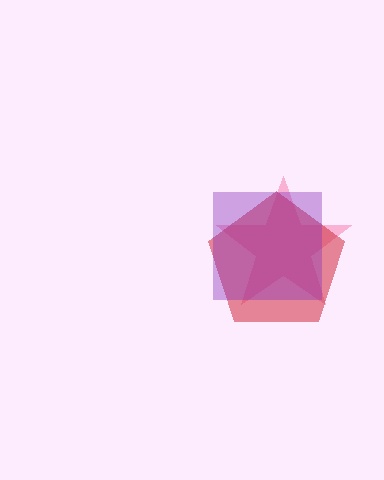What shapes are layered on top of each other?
The layered shapes are: a pink star, a red pentagon, a purple square.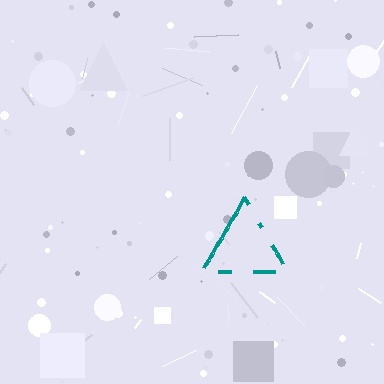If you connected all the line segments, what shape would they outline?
They would outline a triangle.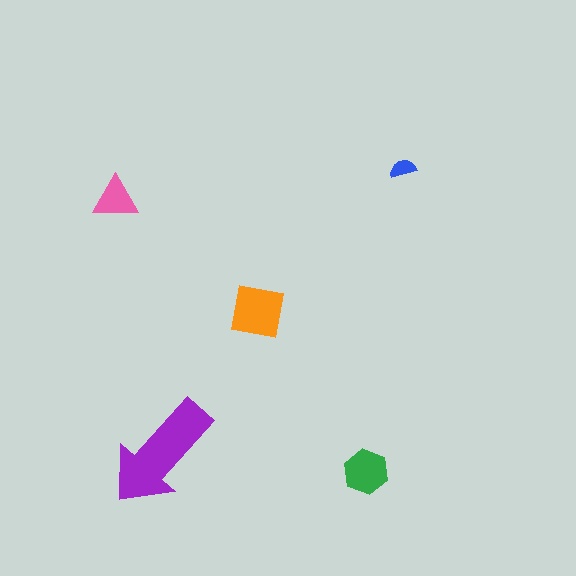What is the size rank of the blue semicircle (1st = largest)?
5th.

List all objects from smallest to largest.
The blue semicircle, the pink triangle, the green hexagon, the orange square, the purple arrow.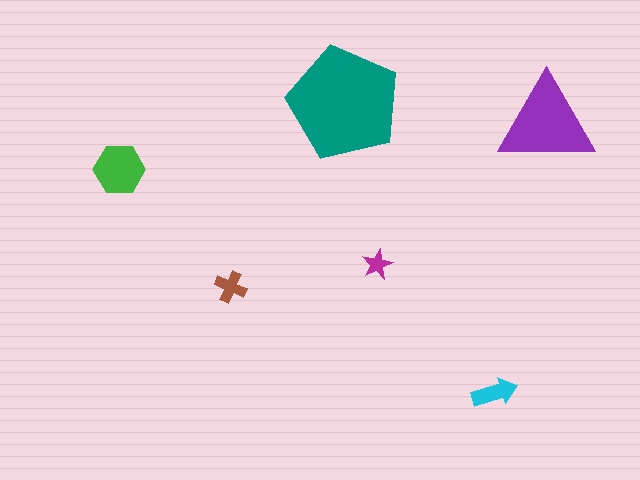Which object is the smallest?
The magenta star.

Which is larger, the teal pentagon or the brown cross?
The teal pentagon.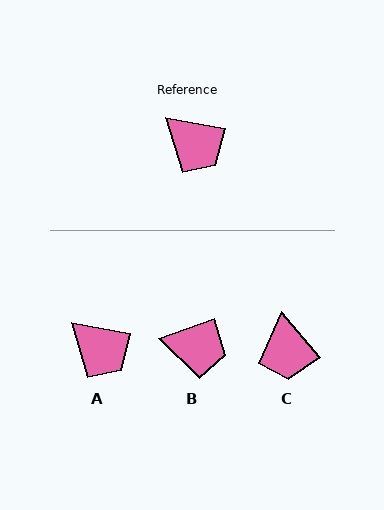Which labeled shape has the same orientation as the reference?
A.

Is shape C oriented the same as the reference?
No, it is off by about 40 degrees.